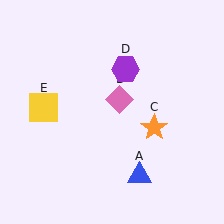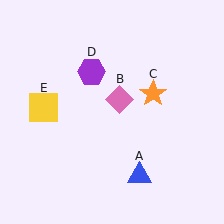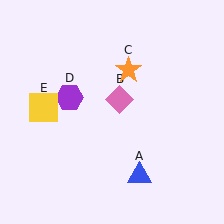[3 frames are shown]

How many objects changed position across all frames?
2 objects changed position: orange star (object C), purple hexagon (object D).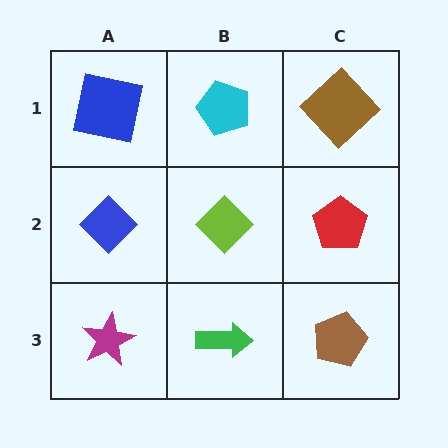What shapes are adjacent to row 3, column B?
A lime diamond (row 2, column B), a magenta star (row 3, column A), a brown pentagon (row 3, column C).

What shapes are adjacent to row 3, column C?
A red pentagon (row 2, column C), a green arrow (row 3, column B).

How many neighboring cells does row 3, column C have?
2.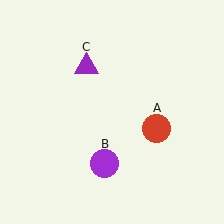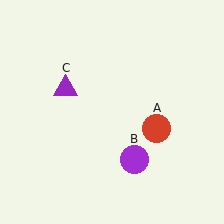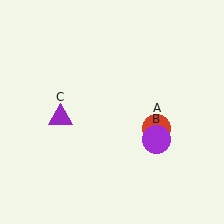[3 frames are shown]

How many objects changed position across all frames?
2 objects changed position: purple circle (object B), purple triangle (object C).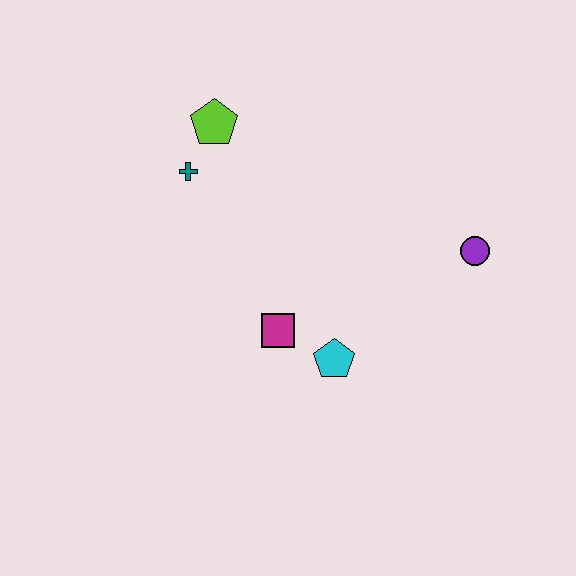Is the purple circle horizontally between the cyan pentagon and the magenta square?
No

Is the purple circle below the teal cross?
Yes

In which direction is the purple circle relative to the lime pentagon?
The purple circle is to the right of the lime pentagon.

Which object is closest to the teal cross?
The lime pentagon is closest to the teal cross.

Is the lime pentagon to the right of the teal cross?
Yes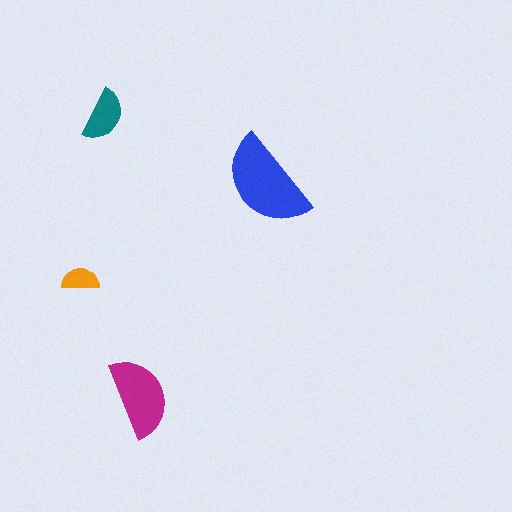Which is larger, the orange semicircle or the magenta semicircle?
The magenta one.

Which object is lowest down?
The magenta semicircle is bottommost.